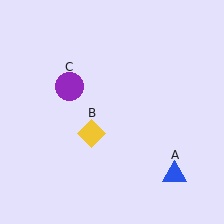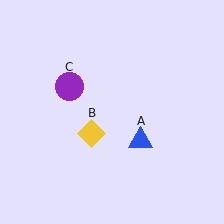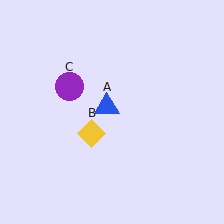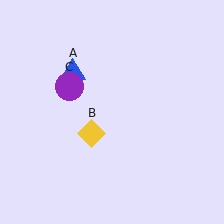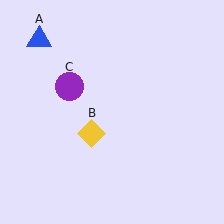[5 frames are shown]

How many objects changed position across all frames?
1 object changed position: blue triangle (object A).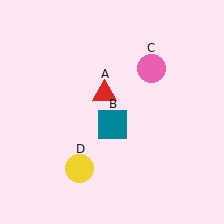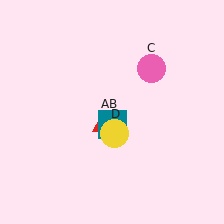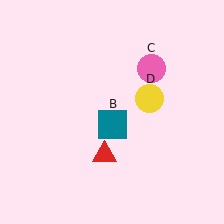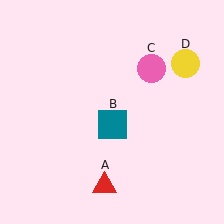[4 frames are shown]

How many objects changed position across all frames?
2 objects changed position: red triangle (object A), yellow circle (object D).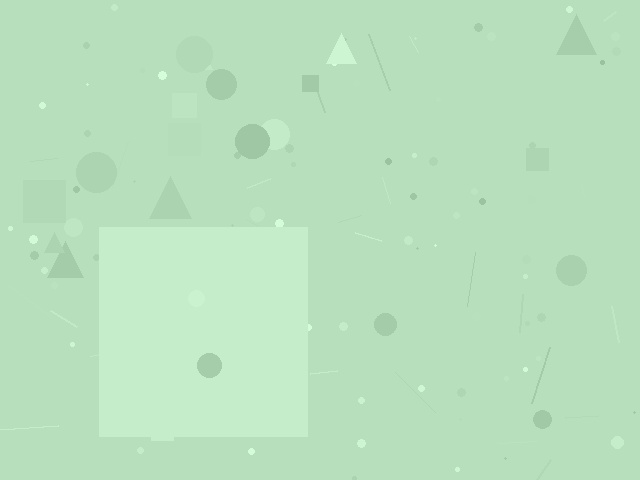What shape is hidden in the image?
A square is hidden in the image.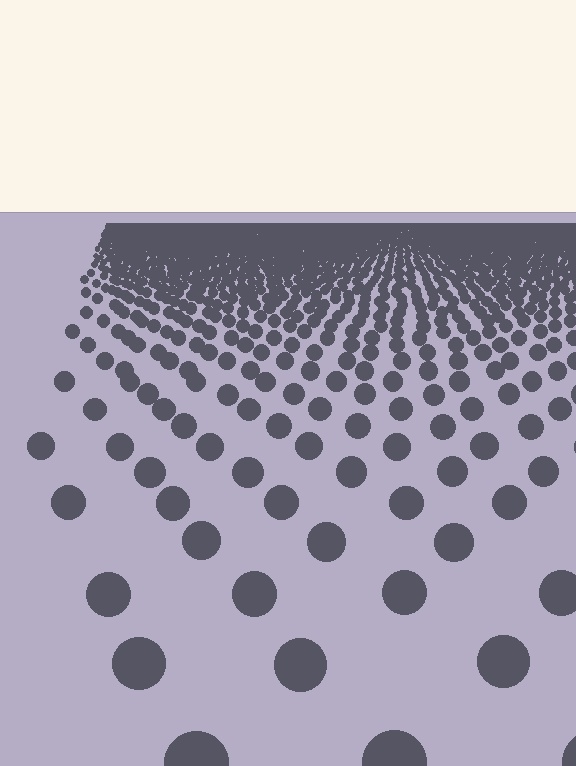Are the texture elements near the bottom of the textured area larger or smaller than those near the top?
Larger. Near the bottom, elements are closer to the viewer and appear at a bigger on-screen size.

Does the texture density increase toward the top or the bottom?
Density increases toward the top.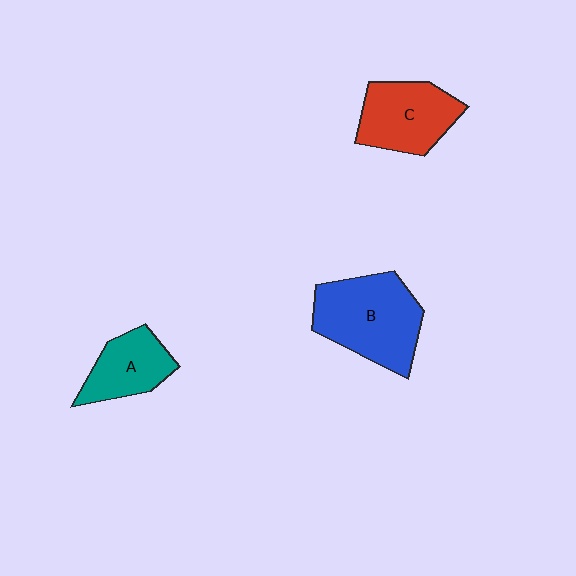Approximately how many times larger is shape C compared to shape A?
Approximately 1.3 times.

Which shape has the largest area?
Shape B (blue).